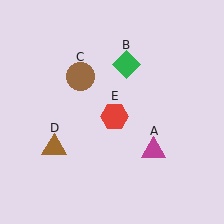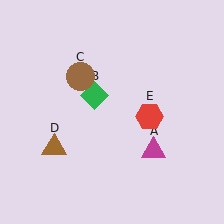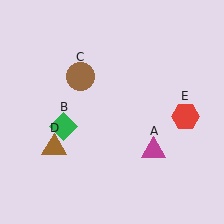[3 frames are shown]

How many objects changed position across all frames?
2 objects changed position: green diamond (object B), red hexagon (object E).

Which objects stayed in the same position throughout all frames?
Magenta triangle (object A) and brown circle (object C) and brown triangle (object D) remained stationary.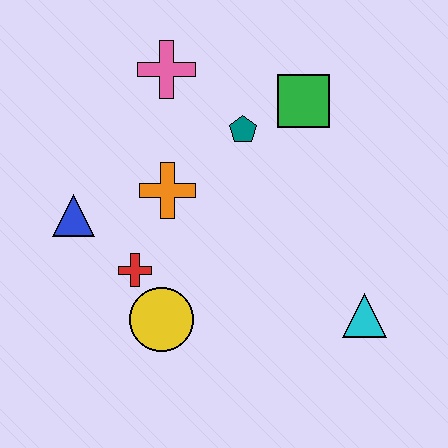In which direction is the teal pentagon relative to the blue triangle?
The teal pentagon is to the right of the blue triangle.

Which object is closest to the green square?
The teal pentagon is closest to the green square.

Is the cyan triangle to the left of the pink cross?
No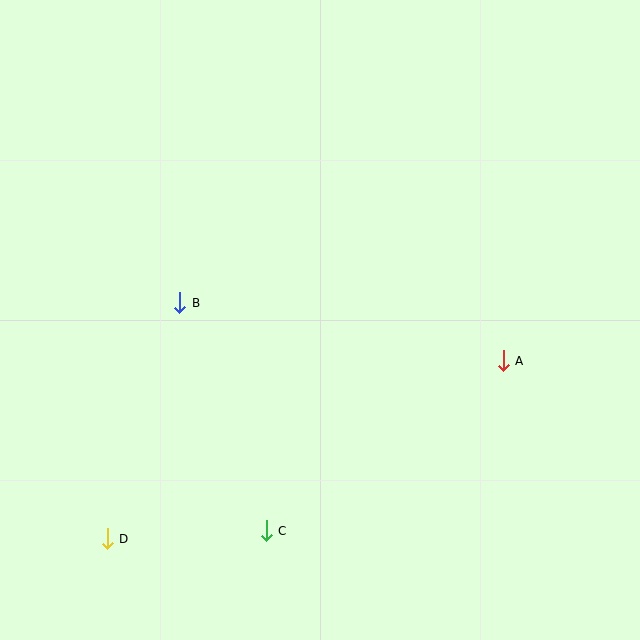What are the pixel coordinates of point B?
Point B is at (180, 303).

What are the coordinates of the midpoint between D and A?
The midpoint between D and A is at (305, 450).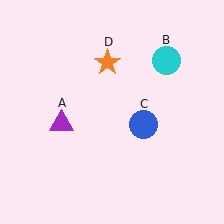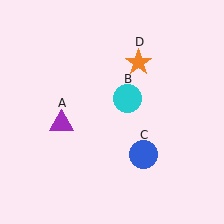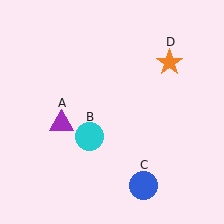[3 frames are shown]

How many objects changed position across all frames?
3 objects changed position: cyan circle (object B), blue circle (object C), orange star (object D).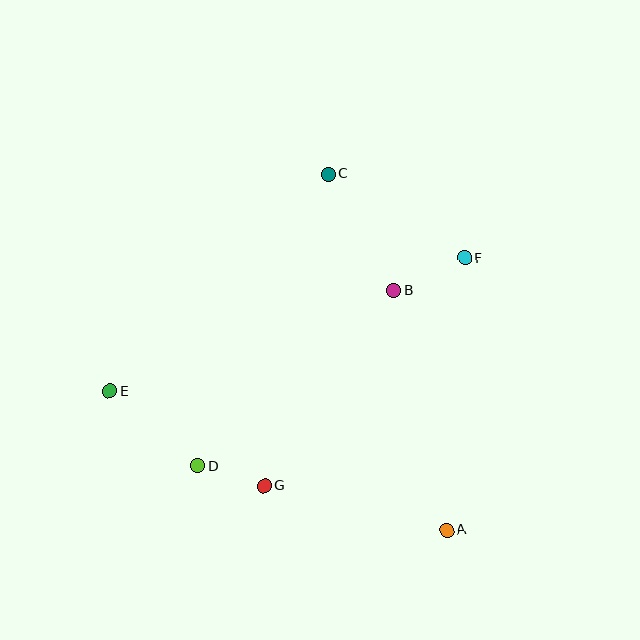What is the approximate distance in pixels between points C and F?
The distance between C and F is approximately 160 pixels.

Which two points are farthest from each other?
Points E and F are farthest from each other.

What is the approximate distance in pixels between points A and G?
The distance between A and G is approximately 188 pixels.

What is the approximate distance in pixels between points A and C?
The distance between A and C is approximately 375 pixels.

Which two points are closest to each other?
Points D and G are closest to each other.